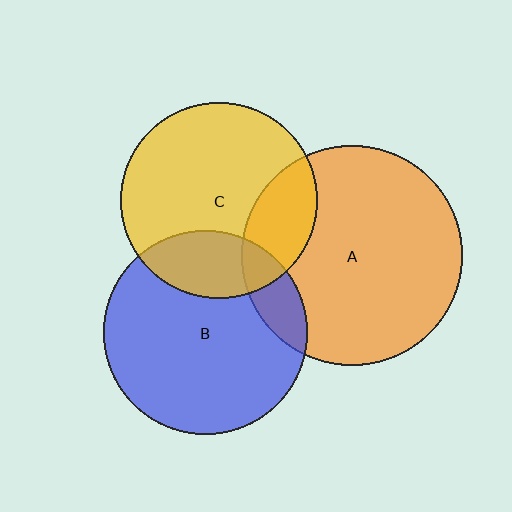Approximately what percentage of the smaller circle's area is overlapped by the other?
Approximately 15%.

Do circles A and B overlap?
Yes.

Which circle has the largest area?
Circle A (orange).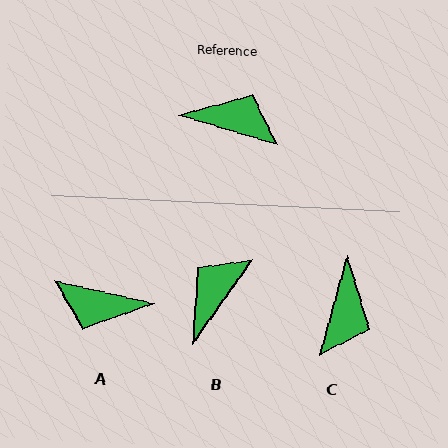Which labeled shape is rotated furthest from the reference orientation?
A, about 177 degrees away.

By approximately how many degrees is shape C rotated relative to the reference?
Approximately 89 degrees clockwise.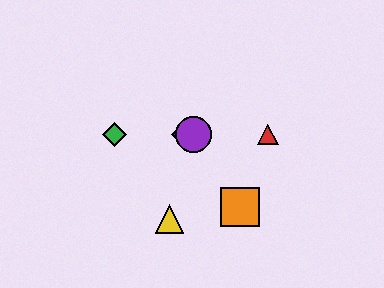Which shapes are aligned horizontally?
The red triangle, the blue diamond, the green diamond, the purple circle are aligned horizontally.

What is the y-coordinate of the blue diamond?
The blue diamond is at y≈135.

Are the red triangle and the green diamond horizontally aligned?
Yes, both are at y≈135.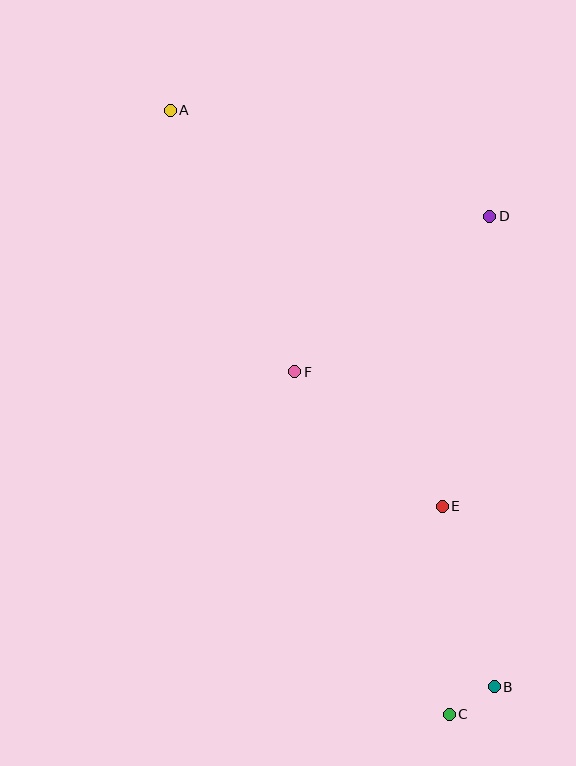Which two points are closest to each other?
Points B and C are closest to each other.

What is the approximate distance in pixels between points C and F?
The distance between C and F is approximately 376 pixels.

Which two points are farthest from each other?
Points A and C are farthest from each other.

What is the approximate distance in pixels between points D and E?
The distance between D and E is approximately 294 pixels.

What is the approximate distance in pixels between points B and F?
The distance between B and F is approximately 373 pixels.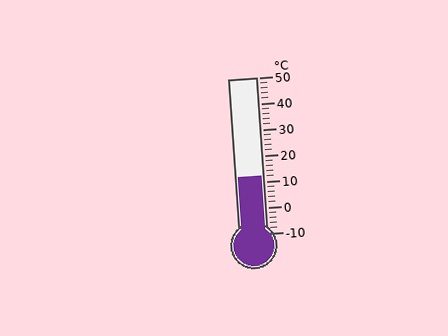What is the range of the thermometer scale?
The thermometer scale ranges from -10°C to 50°C.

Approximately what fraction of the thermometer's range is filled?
The thermometer is filled to approximately 35% of its range.